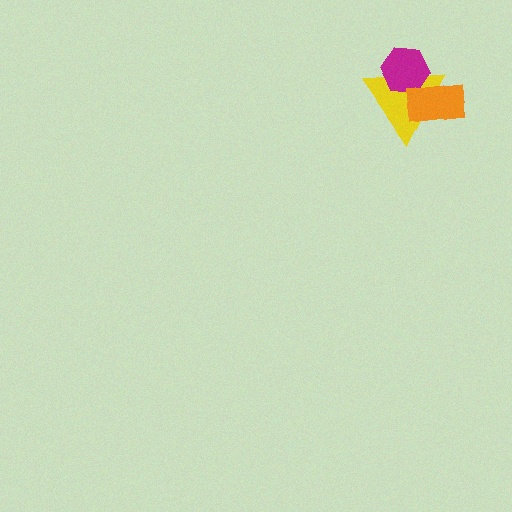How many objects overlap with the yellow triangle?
2 objects overlap with the yellow triangle.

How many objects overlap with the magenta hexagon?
2 objects overlap with the magenta hexagon.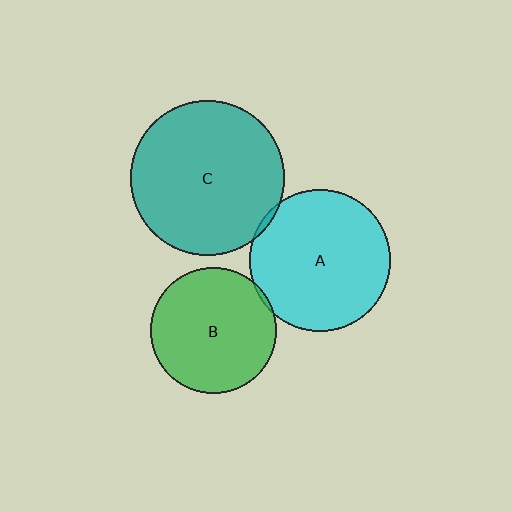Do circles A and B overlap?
Yes.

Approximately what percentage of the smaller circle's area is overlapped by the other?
Approximately 5%.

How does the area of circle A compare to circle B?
Approximately 1.3 times.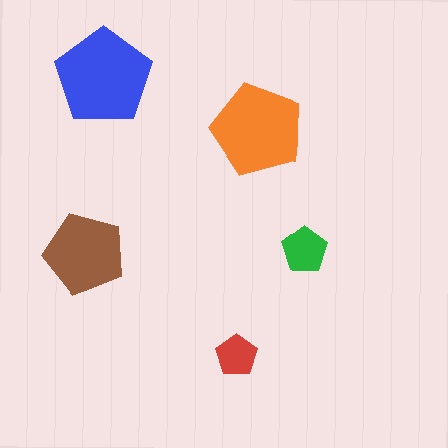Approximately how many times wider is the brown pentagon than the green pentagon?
About 2 times wider.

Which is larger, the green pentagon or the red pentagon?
The green one.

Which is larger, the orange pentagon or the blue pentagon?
The blue one.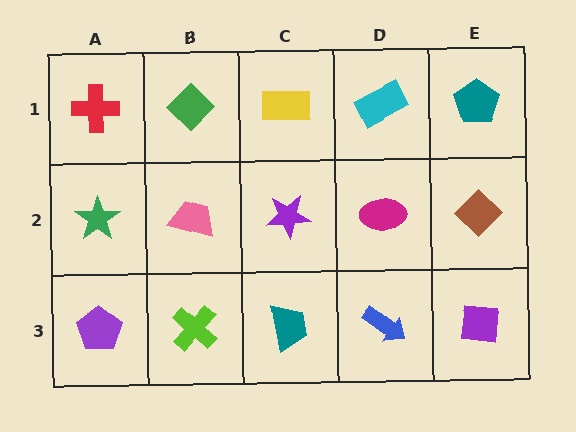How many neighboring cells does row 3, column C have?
3.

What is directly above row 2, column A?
A red cross.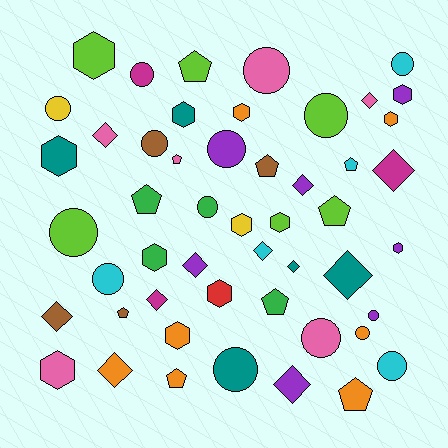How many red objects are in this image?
There is 1 red object.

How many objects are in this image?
There are 50 objects.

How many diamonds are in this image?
There are 12 diamonds.